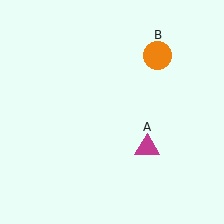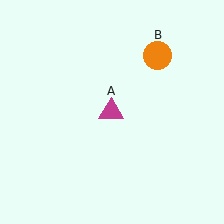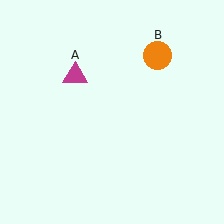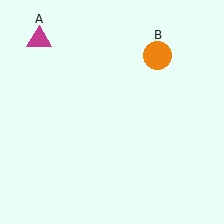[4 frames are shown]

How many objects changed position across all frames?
1 object changed position: magenta triangle (object A).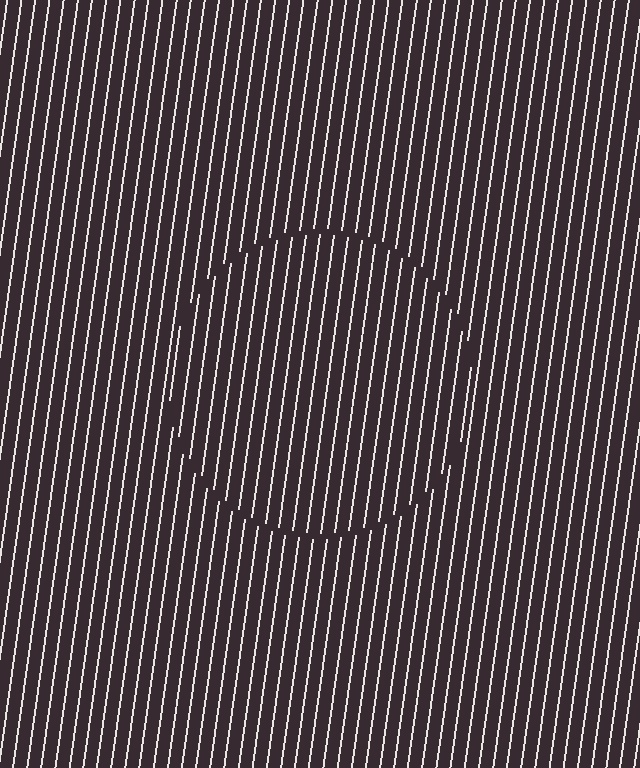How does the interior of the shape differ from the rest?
The interior of the shape contains the same grating, shifted by half a period — the contour is defined by the phase discontinuity where line-ends from the inner and outer gratings abut.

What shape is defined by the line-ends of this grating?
An illusory circle. The interior of the shape contains the same grating, shifted by half a period — the contour is defined by the phase discontinuity where line-ends from the inner and outer gratings abut.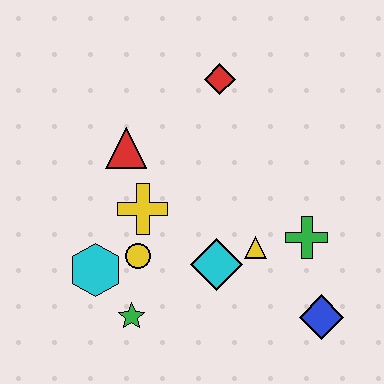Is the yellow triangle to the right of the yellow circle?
Yes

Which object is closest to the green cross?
The yellow triangle is closest to the green cross.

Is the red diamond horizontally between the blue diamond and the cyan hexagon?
Yes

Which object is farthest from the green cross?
The cyan hexagon is farthest from the green cross.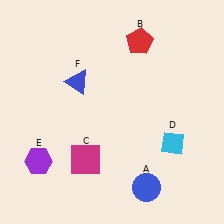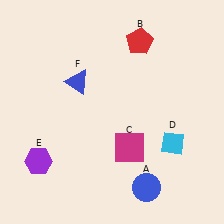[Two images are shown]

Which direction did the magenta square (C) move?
The magenta square (C) moved right.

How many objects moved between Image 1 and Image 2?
1 object moved between the two images.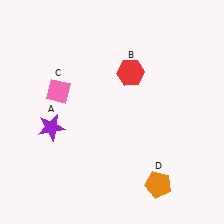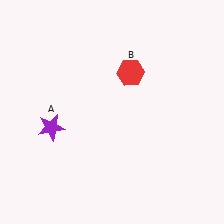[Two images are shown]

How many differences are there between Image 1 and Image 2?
There are 2 differences between the two images.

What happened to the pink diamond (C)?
The pink diamond (C) was removed in Image 2. It was in the top-left area of Image 1.